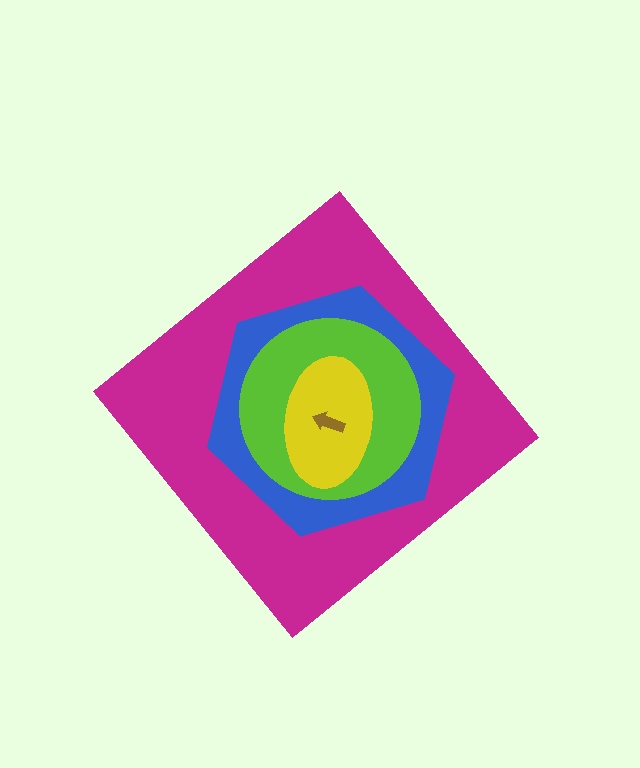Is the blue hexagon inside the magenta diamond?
Yes.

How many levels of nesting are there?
5.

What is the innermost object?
The brown arrow.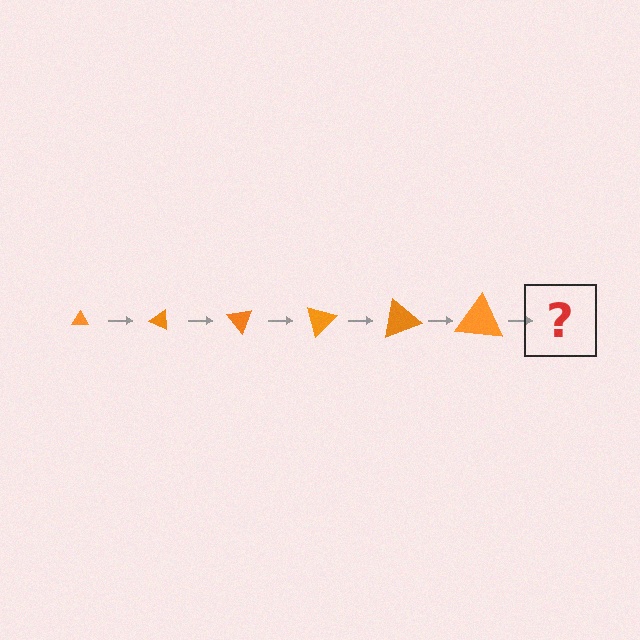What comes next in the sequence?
The next element should be a triangle, larger than the previous one and rotated 150 degrees from the start.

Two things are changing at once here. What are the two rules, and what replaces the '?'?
The two rules are that the triangle grows larger each step and it rotates 25 degrees each step. The '?' should be a triangle, larger than the previous one and rotated 150 degrees from the start.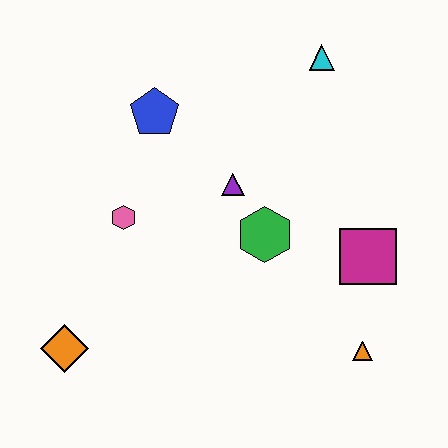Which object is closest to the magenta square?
The orange triangle is closest to the magenta square.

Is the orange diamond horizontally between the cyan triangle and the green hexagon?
No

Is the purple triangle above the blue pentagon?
No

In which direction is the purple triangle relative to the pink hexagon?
The purple triangle is to the right of the pink hexagon.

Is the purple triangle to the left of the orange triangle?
Yes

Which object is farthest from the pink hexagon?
The orange triangle is farthest from the pink hexagon.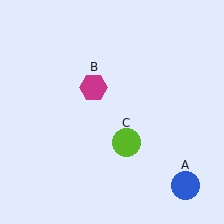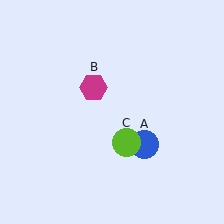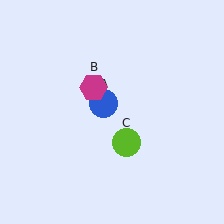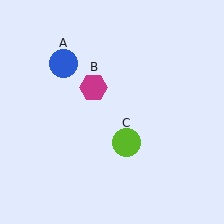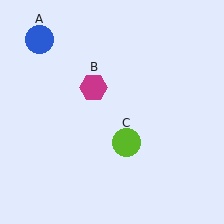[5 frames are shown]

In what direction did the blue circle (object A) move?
The blue circle (object A) moved up and to the left.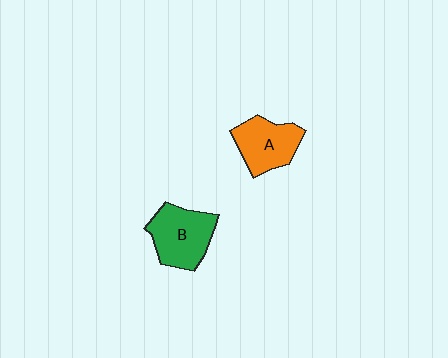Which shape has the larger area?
Shape B (green).